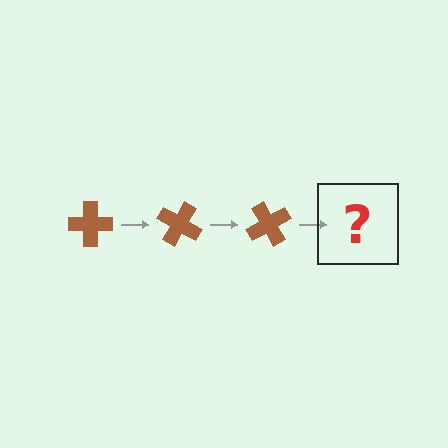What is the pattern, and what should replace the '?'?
The pattern is that the cross rotates 30 degrees each step. The '?' should be a brown cross rotated 90 degrees.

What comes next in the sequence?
The next element should be a brown cross rotated 90 degrees.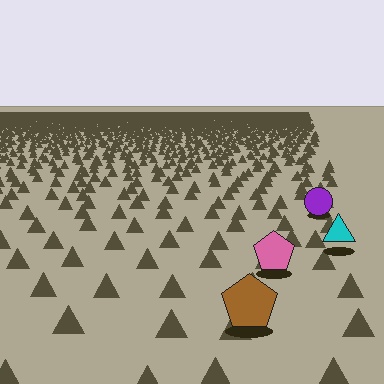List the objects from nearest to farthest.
From nearest to farthest: the brown pentagon, the pink pentagon, the cyan triangle, the purple circle.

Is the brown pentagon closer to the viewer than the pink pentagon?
Yes. The brown pentagon is closer — you can tell from the texture gradient: the ground texture is coarser near it.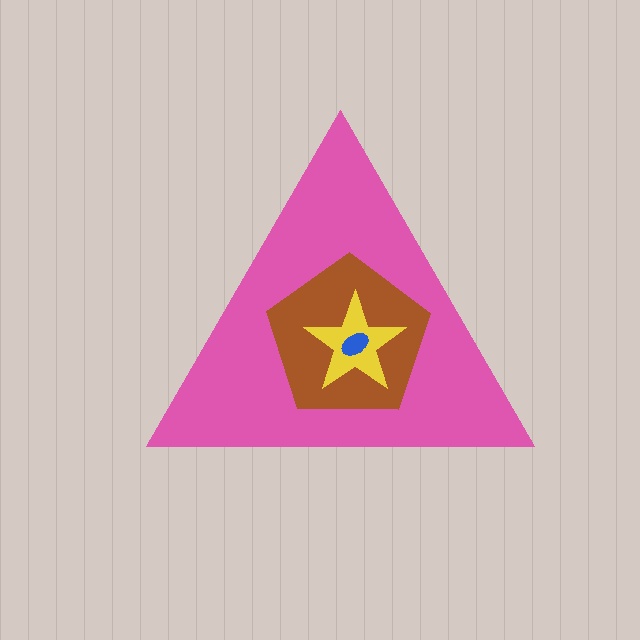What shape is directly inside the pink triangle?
The brown pentagon.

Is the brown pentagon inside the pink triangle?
Yes.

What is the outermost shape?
The pink triangle.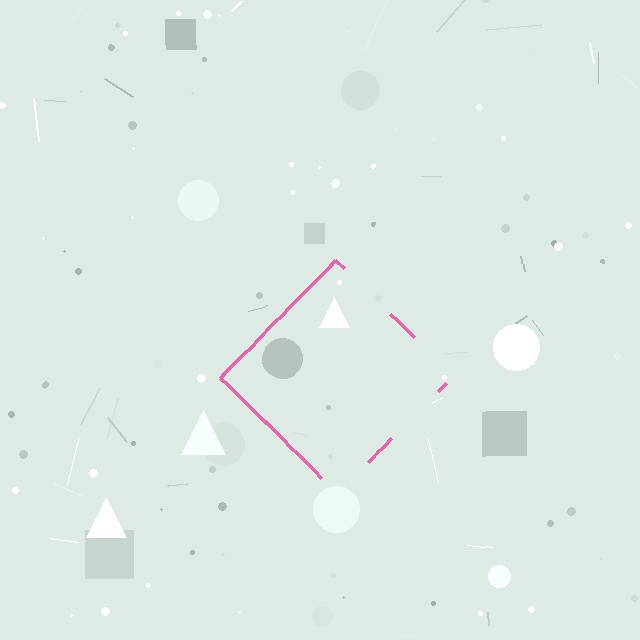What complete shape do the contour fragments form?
The contour fragments form a diamond.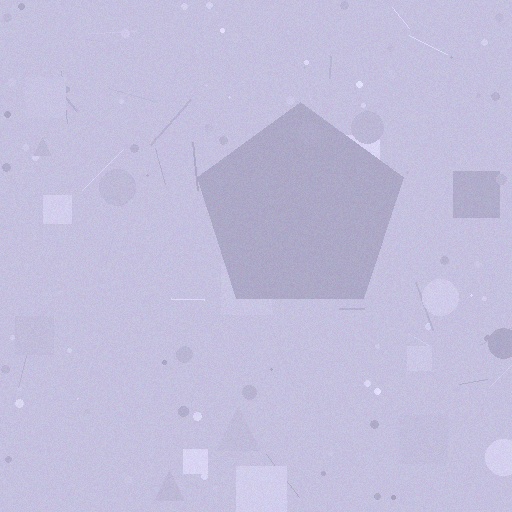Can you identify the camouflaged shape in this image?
The camouflaged shape is a pentagon.